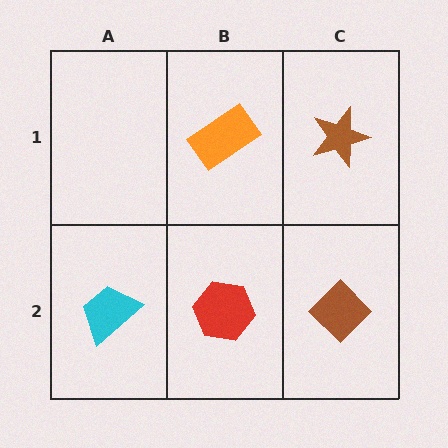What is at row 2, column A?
A cyan trapezoid.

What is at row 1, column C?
A brown star.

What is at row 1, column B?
An orange rectangle.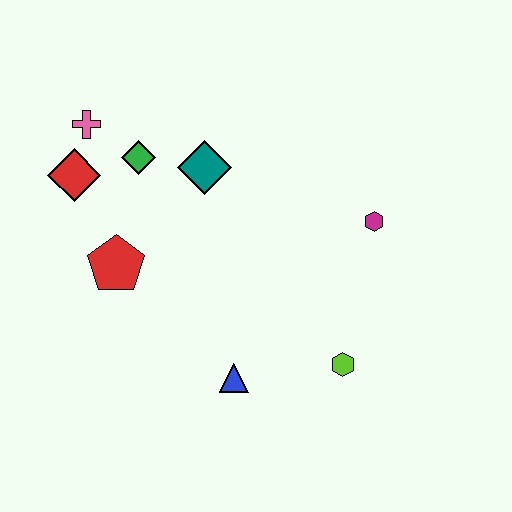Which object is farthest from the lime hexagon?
The pink cross is farthest from the lime hexagon.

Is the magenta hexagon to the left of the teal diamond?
No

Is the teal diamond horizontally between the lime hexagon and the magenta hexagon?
No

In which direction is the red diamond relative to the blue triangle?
The red diamond is above the blue triangle.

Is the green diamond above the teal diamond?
Yes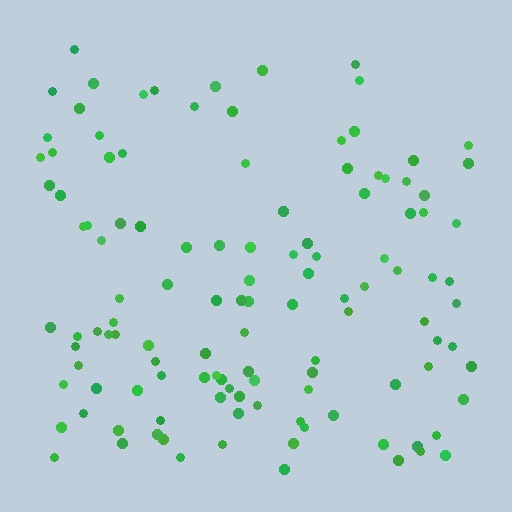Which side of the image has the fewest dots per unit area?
The top.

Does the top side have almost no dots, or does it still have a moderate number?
Still a moderate number, just noticeably fewer than the bottom.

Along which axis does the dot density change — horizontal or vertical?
Vertical.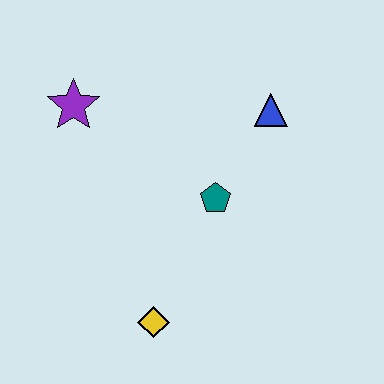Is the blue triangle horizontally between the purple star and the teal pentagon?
No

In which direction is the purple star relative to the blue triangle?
The purple star is to the left of the blue triangle.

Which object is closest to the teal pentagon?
The blue triangle is closest to the teal pentagon.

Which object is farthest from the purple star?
The yellow diamond is farthest from the purple star.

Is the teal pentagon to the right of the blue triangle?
No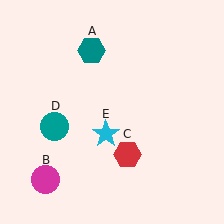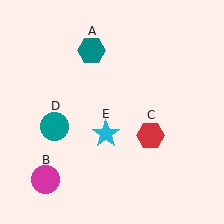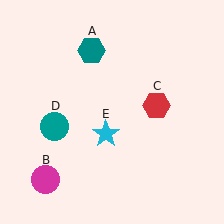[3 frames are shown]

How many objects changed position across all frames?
1 object changed position: red hexagon (object C).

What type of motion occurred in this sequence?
The red hexagon (object C) rotated counterclockwise around the center of the scene.